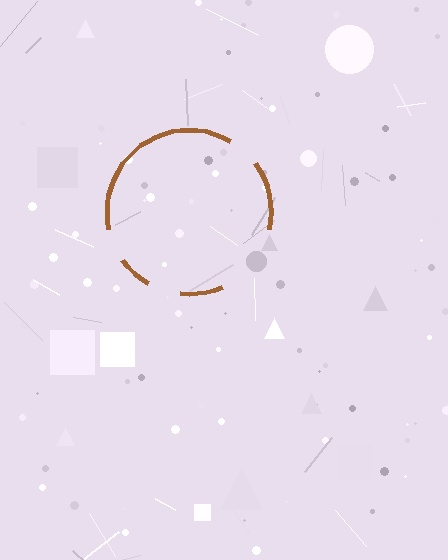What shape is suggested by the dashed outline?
The dashed outline suggests a circle.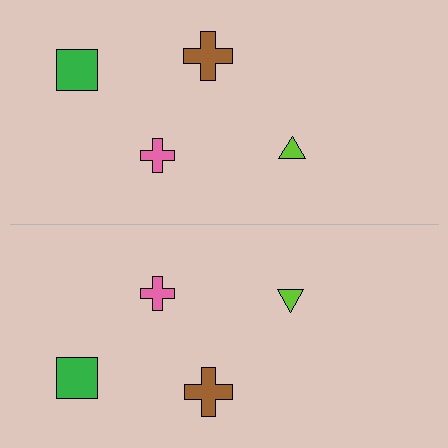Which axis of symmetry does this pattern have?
The pattern has a horizontal axis of symmetry running through the center of the image.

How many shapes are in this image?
There are 8 shapes in this image.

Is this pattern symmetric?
Yes, this pattern has bilateral (reflection) symmetry.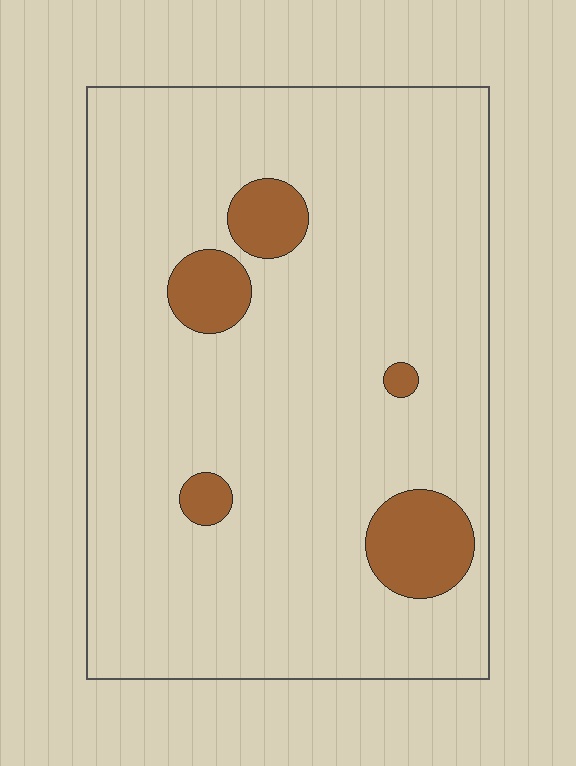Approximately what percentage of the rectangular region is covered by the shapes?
Approximately 10%.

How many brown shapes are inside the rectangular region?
5.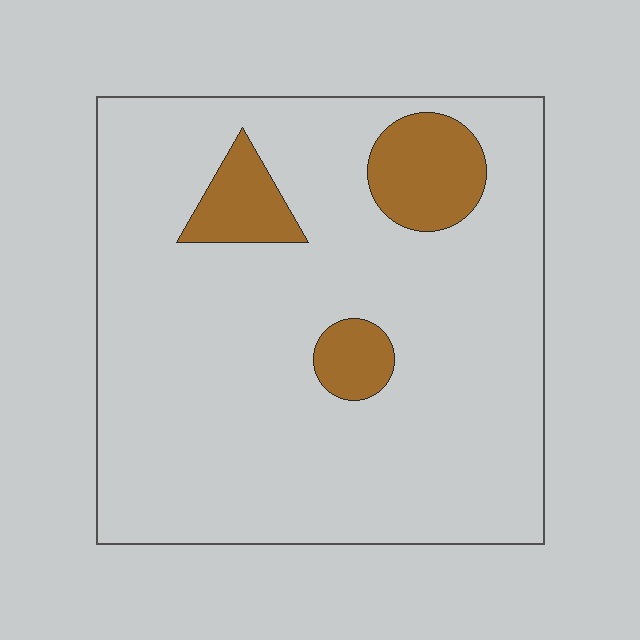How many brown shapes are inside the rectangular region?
3.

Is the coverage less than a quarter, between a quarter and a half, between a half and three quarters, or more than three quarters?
Less than a quarter.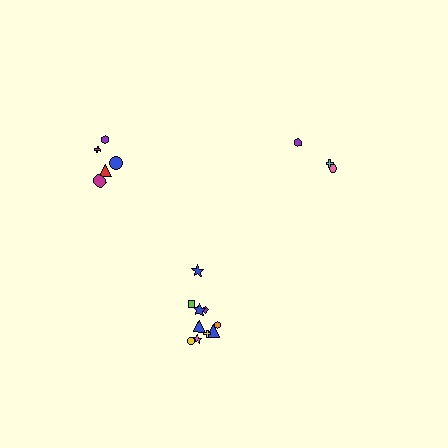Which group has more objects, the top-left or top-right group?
The top-left group.